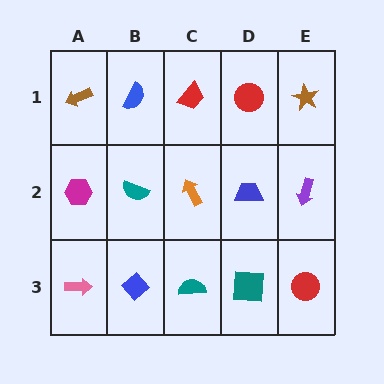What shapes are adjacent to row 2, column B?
A blue semicircle (row 1, column B), a blue diamond (row 3, column B), a magenta hexagon (row 2, column A), an orange arrow (row 2, column C).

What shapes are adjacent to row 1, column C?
An orange arrow (row 2, column C), a blue semicircle (row 1, column B), a red circle (row 1, column D).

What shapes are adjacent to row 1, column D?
A blue trapezoid (row 2, column D), a red trapezoid (row 1, column C), a brown star (row 1, column E).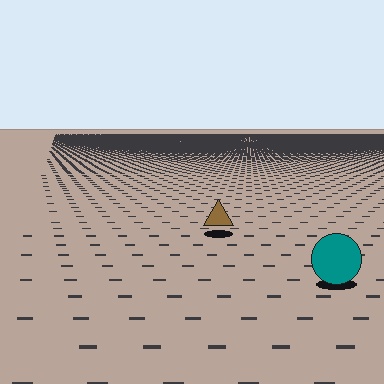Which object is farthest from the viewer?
The brown triangle is farthest from the viewer. It appears smaller and the ground texture around it is denser.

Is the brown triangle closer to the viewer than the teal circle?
No. The teal circle is closer — you can tell from the texture gradient: the ground texture is coarser near it.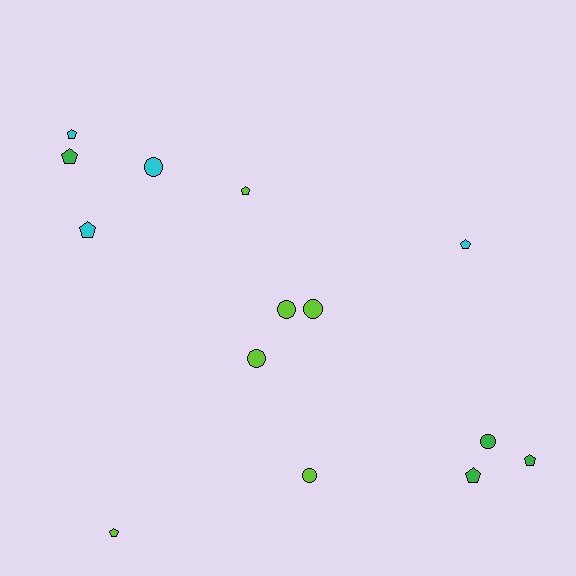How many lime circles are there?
There are 4 lime circles.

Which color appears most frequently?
Lime, with 6 objects.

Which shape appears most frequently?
Pentagon, with 8 objects.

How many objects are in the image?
There are 14 objects.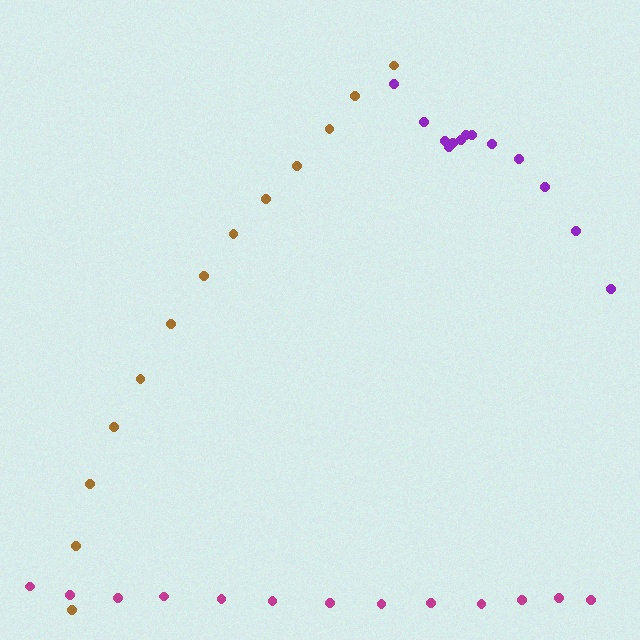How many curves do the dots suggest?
There are 3 distinct paths.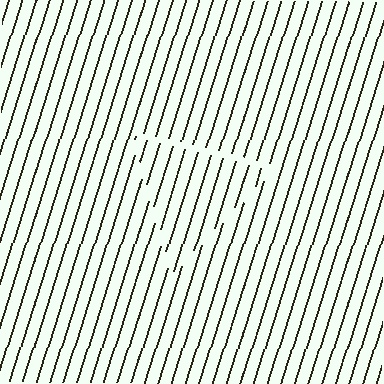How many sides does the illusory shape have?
3 sides — the line-ends trace a triangle.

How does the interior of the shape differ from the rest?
The interior of the shape contains the same grating, shifted by half a period — the contour is defined by the phase discontinuity where line-ends from the inner and outer gratings abut.